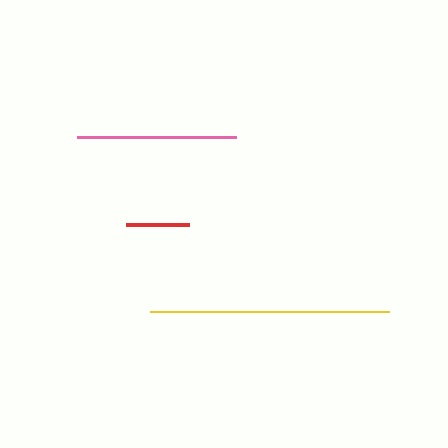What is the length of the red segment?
The red segment is approximately 63 pixels long.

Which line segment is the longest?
The yellow line is the longest at approximately 238 pixels.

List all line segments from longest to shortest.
From longest to shortest: yellow, pink, red.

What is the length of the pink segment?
The pink segment is approximately 159 pixels long.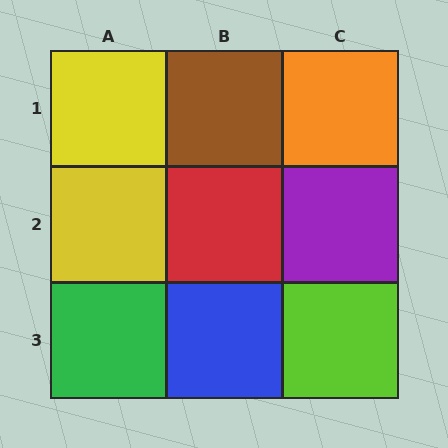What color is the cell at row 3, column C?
Lime.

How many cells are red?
1 cell is red.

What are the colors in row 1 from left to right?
Yellow, brown, orange.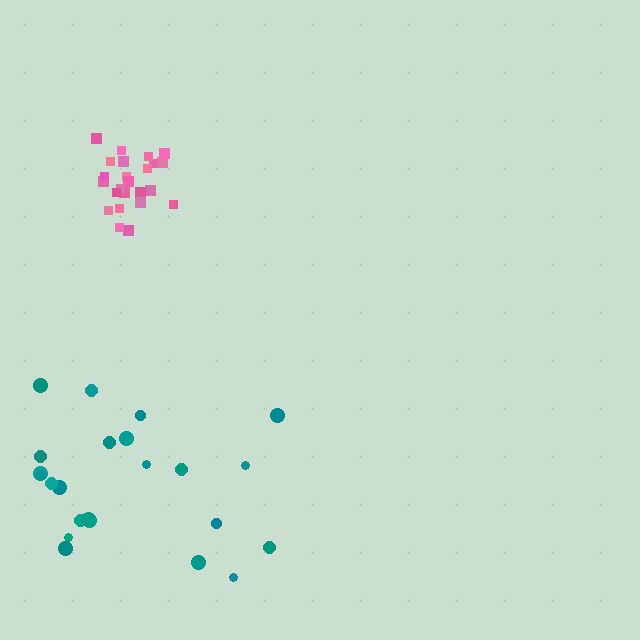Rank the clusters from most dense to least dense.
pink, teal.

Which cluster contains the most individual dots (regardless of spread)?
Pink (26).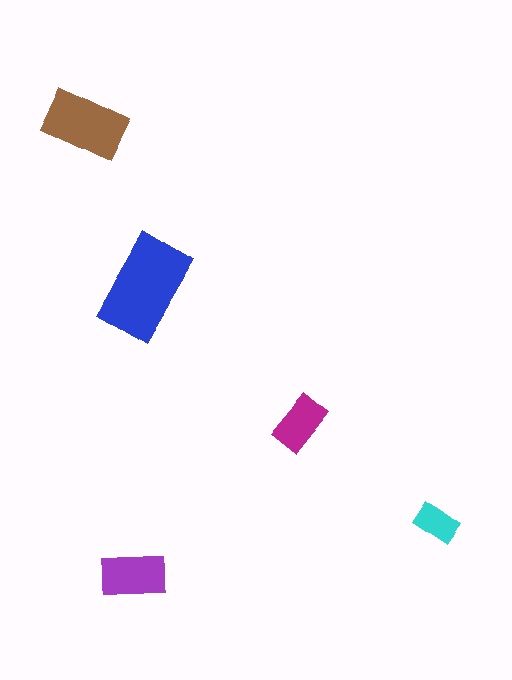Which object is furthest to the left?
The brown rectangle is leftmost.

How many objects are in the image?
There are 5 objects in the image.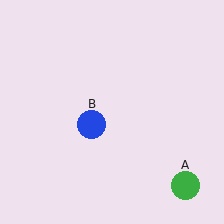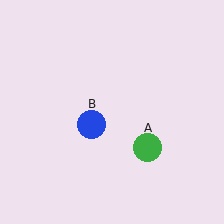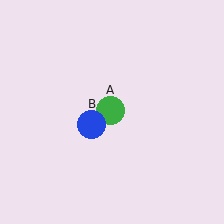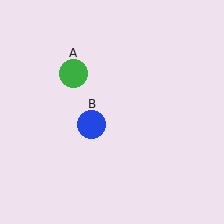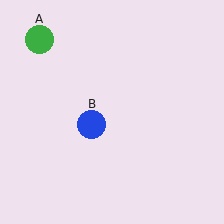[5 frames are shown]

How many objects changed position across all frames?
1 object changed position: green circle (object A).